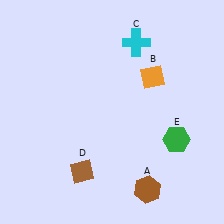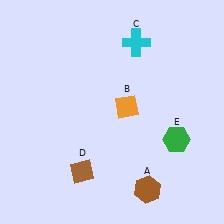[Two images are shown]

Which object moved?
The orange diamond (B) moved down.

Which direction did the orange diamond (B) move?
The orange diamond (B) moved down.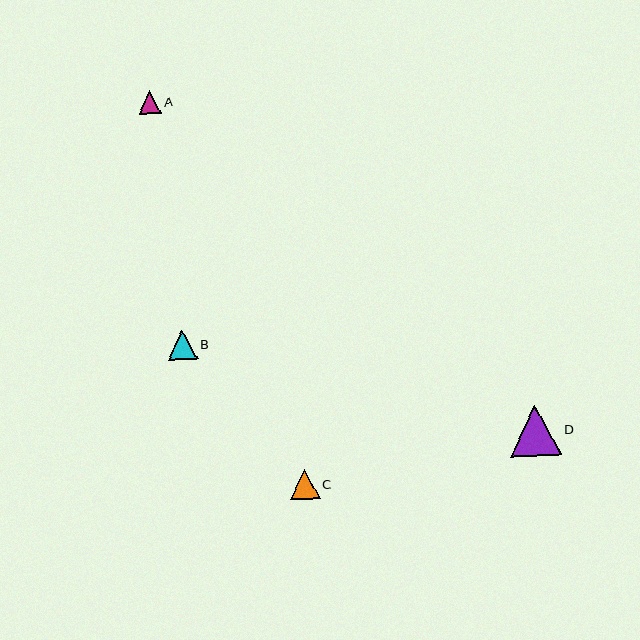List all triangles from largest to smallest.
From largest to smallest: D, C, B, A.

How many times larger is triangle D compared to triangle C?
Triangle D is approximately 1.7 times the size of triangle C.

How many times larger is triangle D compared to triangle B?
Triangle D is approximately 1.7 times the size of triangle B.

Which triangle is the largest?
Triangle D is the largest with a size of approximately 51 pixels.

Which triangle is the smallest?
Triangle A is the smallest with a size of approximately 23 pixels.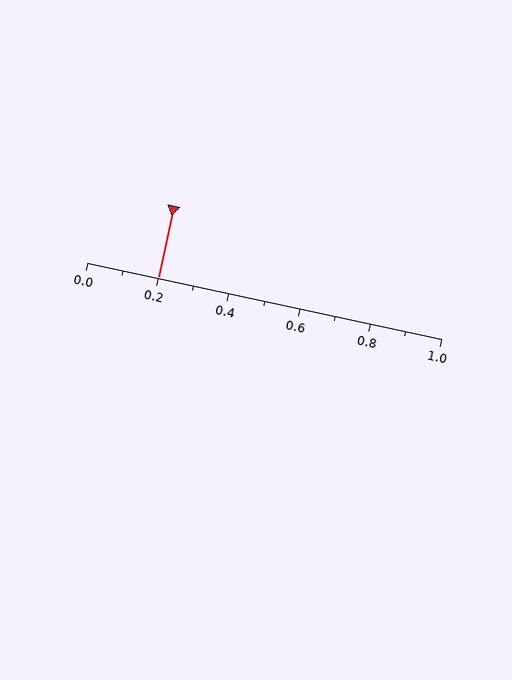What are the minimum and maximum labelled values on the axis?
The axis runs from 0.0 to 1.0.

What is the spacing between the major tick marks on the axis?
The major ticks are spaced 0.2 apart.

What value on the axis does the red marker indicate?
The marker indicates approximately 0.2.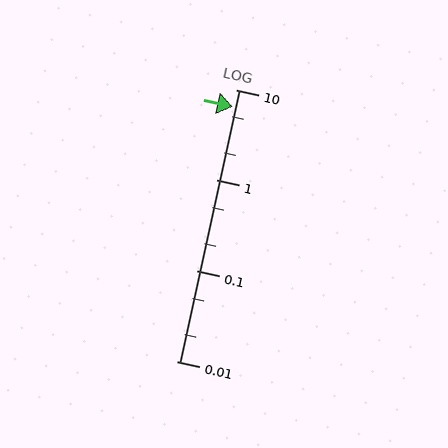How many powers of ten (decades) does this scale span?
The scale spans 3 decades, from 0.01 to 10.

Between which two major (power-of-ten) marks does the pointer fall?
The pointer is between 1 and 10.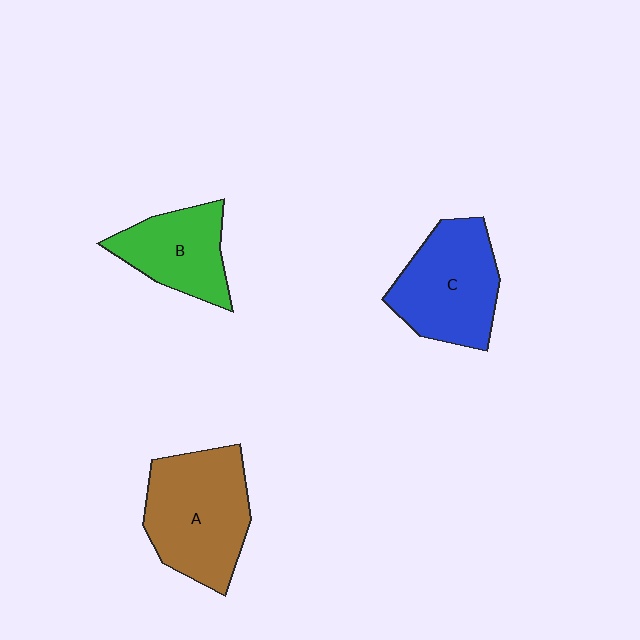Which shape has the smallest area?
Shape B (green).